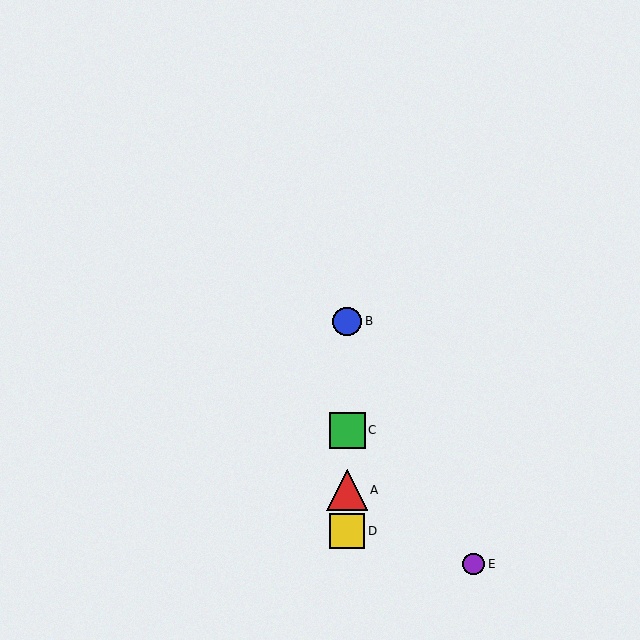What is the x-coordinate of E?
Object E is at x≈474.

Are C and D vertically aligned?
Yes, both are at x≈347.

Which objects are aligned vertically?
Objects A, B, C, D are aligned vertically.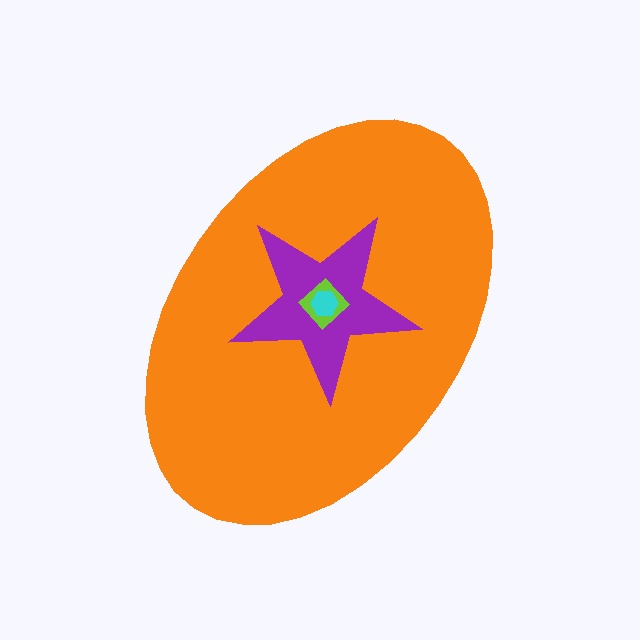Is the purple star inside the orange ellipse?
Yes.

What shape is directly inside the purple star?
The lime diamond.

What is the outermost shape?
The orange ellipse.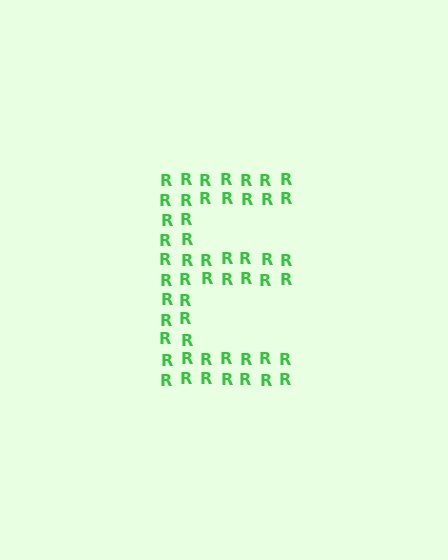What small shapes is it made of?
It is made of small letter R's.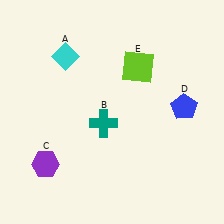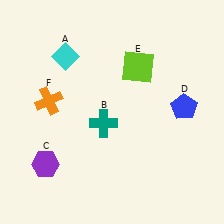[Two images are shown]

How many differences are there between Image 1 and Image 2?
There is 1 difference between the two images.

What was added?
An orange cross (F) was added in Image 2.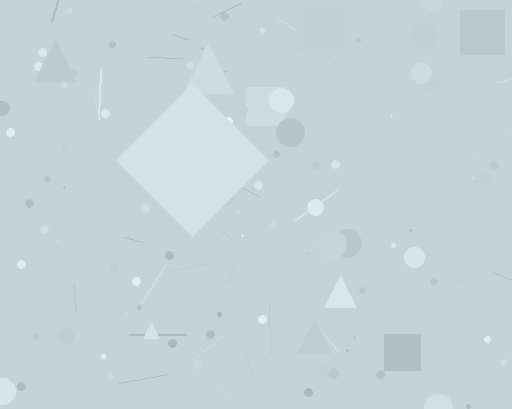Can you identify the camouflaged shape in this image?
The camouflaged shape is a diamond.